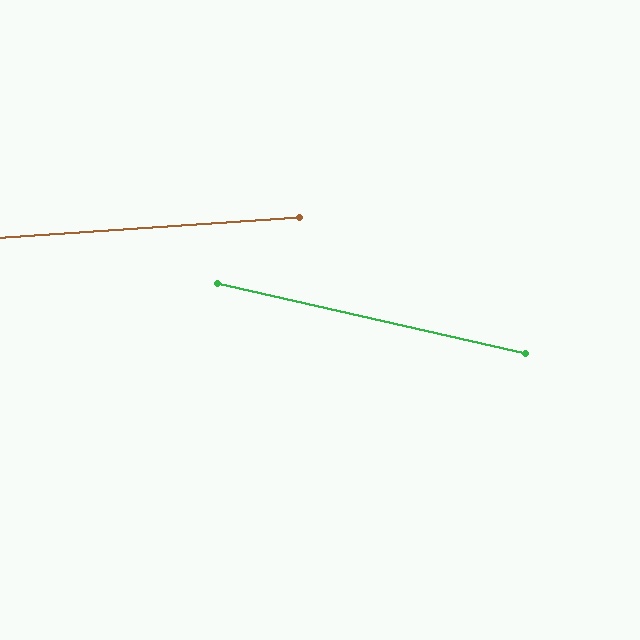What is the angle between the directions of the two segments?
Approximately 17 degrees.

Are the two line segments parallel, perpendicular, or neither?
Neither parallel nor perpendicular — they differ by about 17°.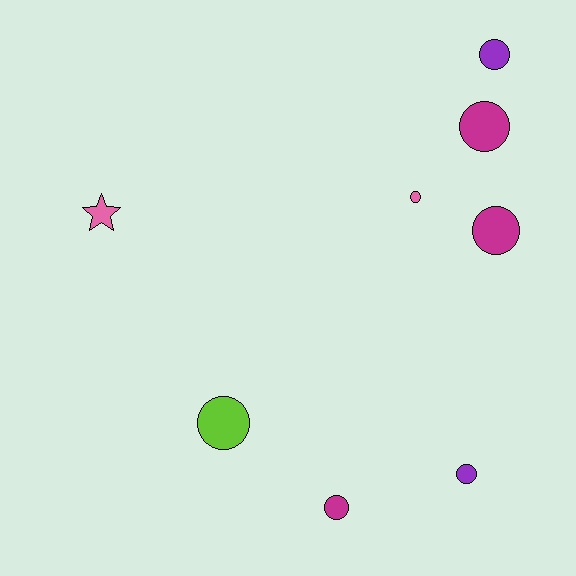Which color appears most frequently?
Magenta, with 3 objects.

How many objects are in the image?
There are 8 objects.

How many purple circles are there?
There are 2 purple circles.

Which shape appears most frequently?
Circle, with 7 objects.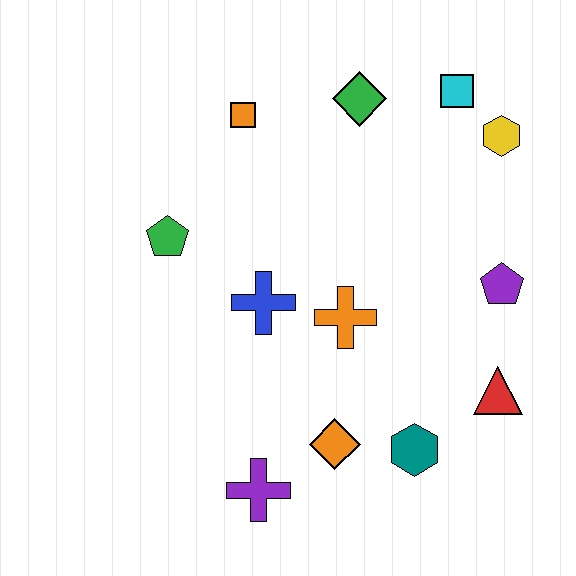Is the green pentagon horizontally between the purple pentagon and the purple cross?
No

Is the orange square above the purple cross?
Yes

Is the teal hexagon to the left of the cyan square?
Yes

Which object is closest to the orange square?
The green diamond is closest to the orange square.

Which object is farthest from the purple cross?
The cyan square is farthest from the purple cross.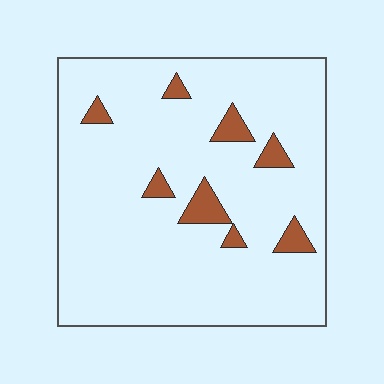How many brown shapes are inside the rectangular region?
8.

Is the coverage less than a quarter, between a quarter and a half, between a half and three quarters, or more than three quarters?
Less than a quarter.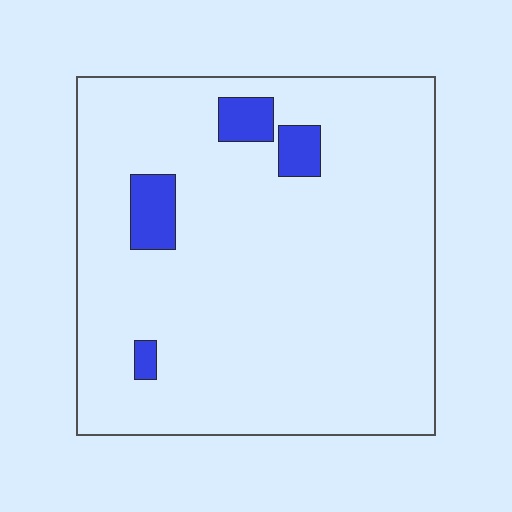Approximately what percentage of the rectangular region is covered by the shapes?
Approximately 5%.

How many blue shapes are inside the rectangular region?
4.